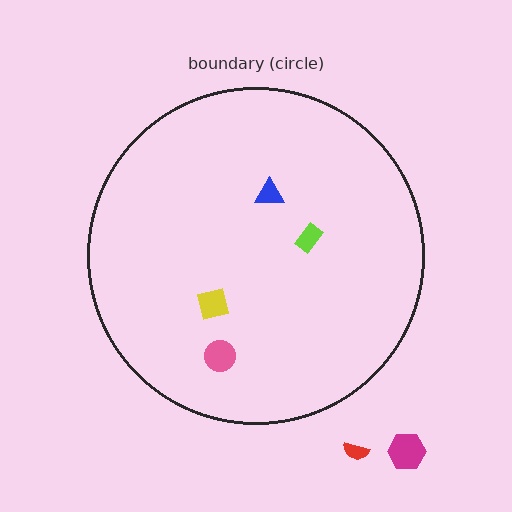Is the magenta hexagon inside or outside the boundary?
Outside.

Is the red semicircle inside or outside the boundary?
Outside.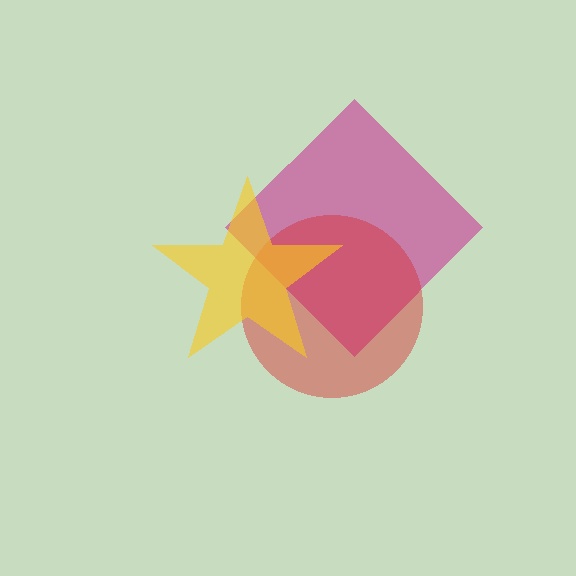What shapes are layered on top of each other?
The layered shapes are: a magenta diamond, a red circle, a yellow star.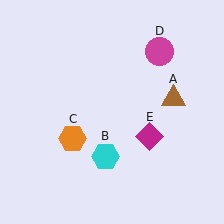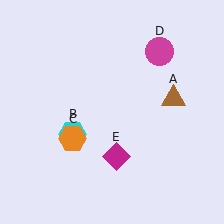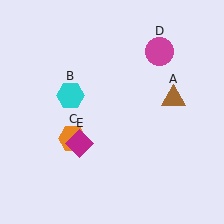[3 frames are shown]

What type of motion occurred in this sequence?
The cyan hexagon (object B), magenta diamond (object E) rotated clockwise around the center of the scene.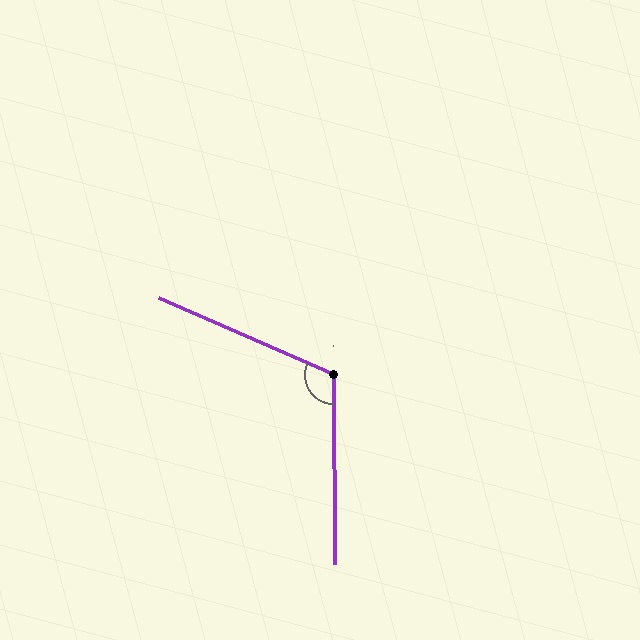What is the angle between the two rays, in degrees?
Approximately 114 degrees.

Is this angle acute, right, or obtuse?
It is obtuse.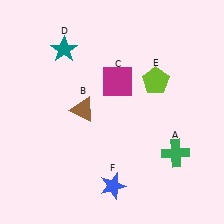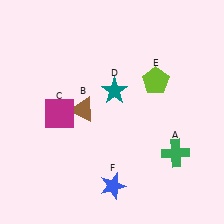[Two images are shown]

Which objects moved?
The objects that moved are: the magenta square (C), the teal star (D).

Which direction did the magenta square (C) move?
The magenta square (C) moved left.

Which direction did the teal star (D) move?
The teal star (D) moved right.